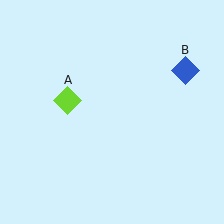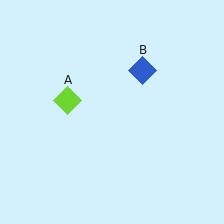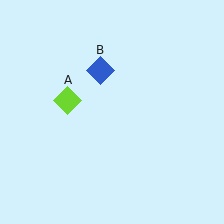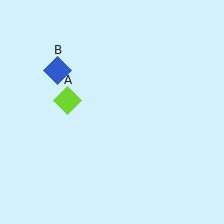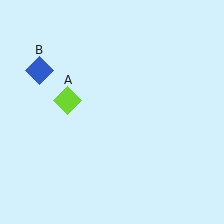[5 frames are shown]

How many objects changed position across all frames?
1 object changed position: blue diamond (object B).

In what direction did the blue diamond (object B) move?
The blue diamond (object B) moved left.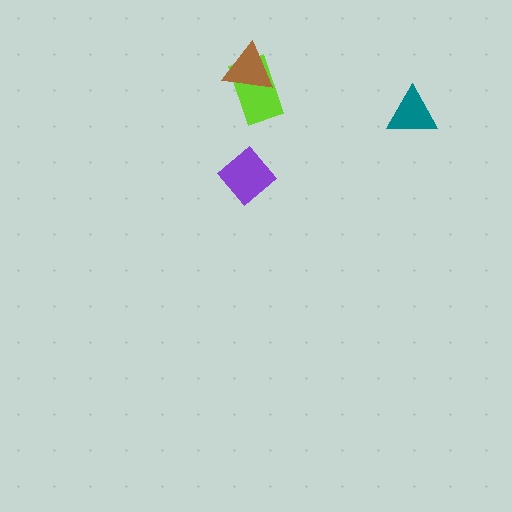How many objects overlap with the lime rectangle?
1 object overlaps with the lime rectangle.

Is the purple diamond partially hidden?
No, no other shape covers it.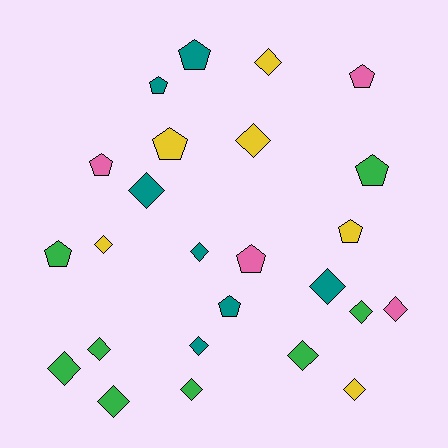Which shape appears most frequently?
Diamond, with 15 objects.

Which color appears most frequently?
Green, with 8 objects.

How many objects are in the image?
There are 25 objects.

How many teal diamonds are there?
There are 4 teal diamonds.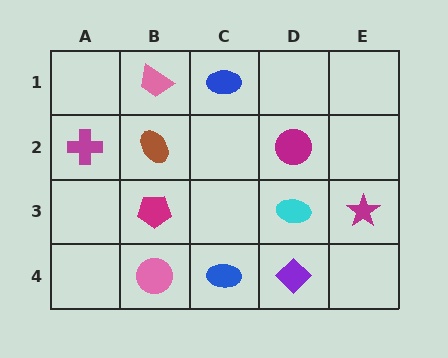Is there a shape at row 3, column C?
No, that cell is empty.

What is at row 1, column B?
A pink trapezoid.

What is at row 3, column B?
A magenta pentagon.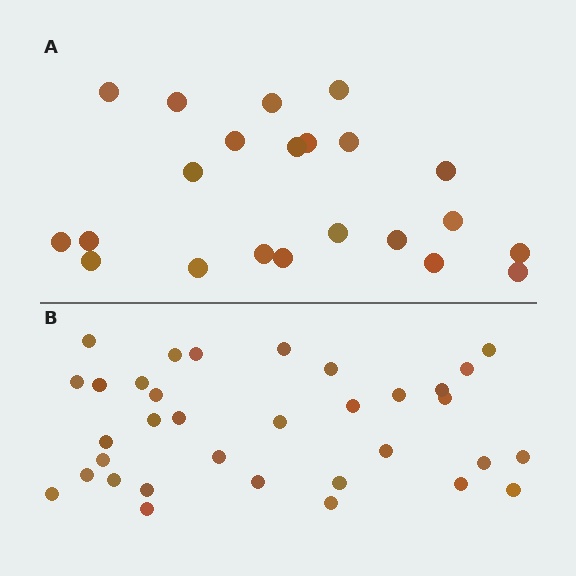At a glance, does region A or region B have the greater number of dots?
Region B (the bottom region) has more dots.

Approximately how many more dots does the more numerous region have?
Region B has roughly 12 or so more dots than region A.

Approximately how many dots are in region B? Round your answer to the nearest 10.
About 30 dots. (The exact count is 34, which rounds to 30.)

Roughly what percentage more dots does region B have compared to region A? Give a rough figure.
About 55% more.